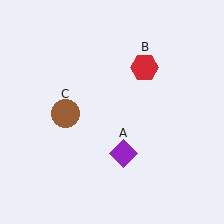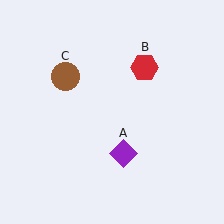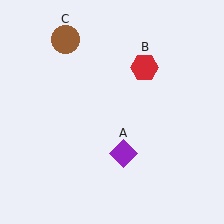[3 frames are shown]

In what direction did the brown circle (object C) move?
The brown circle (object C) moved up.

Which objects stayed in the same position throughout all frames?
Purple diamond (object A) and red hexagon (object B) remained stationary.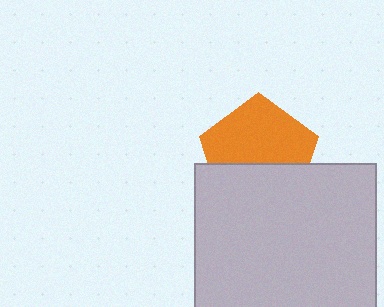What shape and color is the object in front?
The object in front is a light gray square.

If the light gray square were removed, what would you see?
You would see the complete orange pentagon.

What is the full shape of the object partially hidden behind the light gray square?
The partially hidden object is an orange pentagon.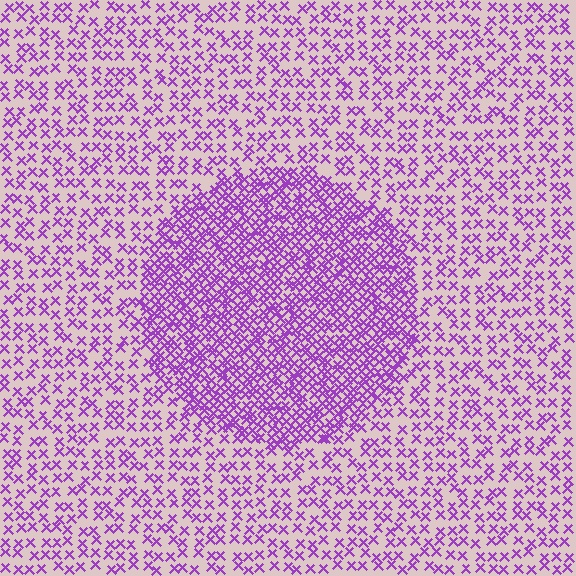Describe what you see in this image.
The image contains small purple elements arranged at two different densities. A circle-shaped region is visible where the elements are more densely packed than the surrounding area.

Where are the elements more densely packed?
The elements are more densely packed inside the circle boundary.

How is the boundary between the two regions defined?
The boundary is defined by a change in element density (approximately 2.3x ratio). All elements are the same color, size, and shape.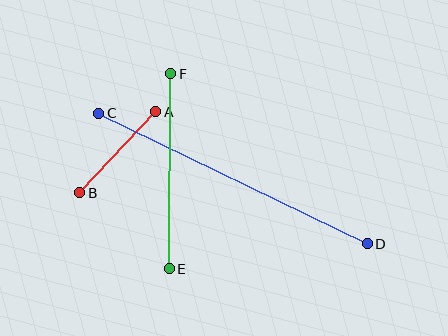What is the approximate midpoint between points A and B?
The midpoint is at approximately (118, 152) pixels.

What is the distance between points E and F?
The distance is approximately 195 pixels.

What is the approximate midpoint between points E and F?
The midpoint is at approximately (170, 171) pixels.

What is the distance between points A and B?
The distance is approximately 111 pixels.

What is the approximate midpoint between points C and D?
The midpoint is at approximately (233, 178) pixels.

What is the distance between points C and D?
The distance is approximately 299 pixels.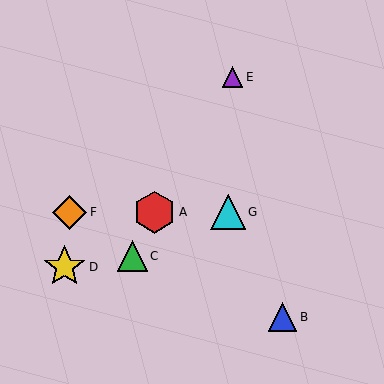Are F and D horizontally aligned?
No, F is at y≈212 and D is at y≈267.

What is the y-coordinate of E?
Object E is at y≈77.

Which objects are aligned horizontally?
Objects A, F, G are aligned horizontally.